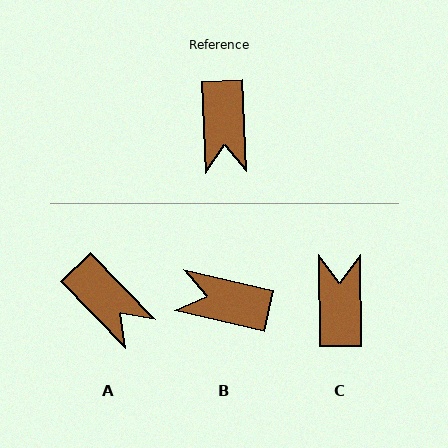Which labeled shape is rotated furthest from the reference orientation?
C, about 178 degrees away.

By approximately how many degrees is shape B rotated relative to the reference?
Approximately 106 degrees clockwise.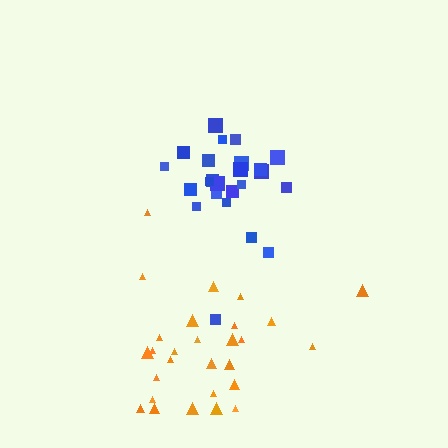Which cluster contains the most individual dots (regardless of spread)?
Orange (28).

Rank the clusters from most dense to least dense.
blue, orange.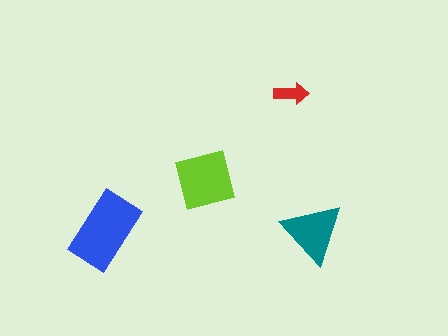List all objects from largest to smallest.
The blue rectangle, the lime square, the teal triangle, the red arrow.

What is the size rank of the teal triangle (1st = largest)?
3rd.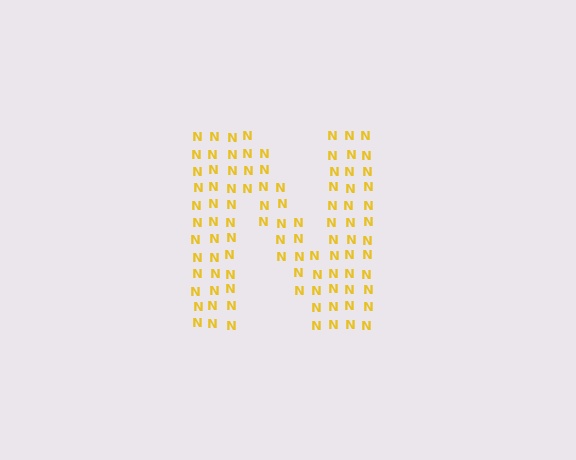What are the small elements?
The small elements are letter N's.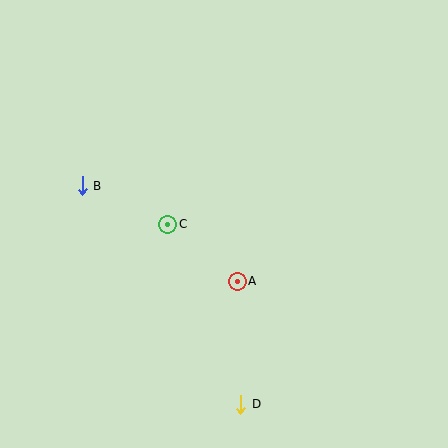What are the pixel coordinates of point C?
Point C is at (168, 224).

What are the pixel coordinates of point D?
Point D is at (241, 404).